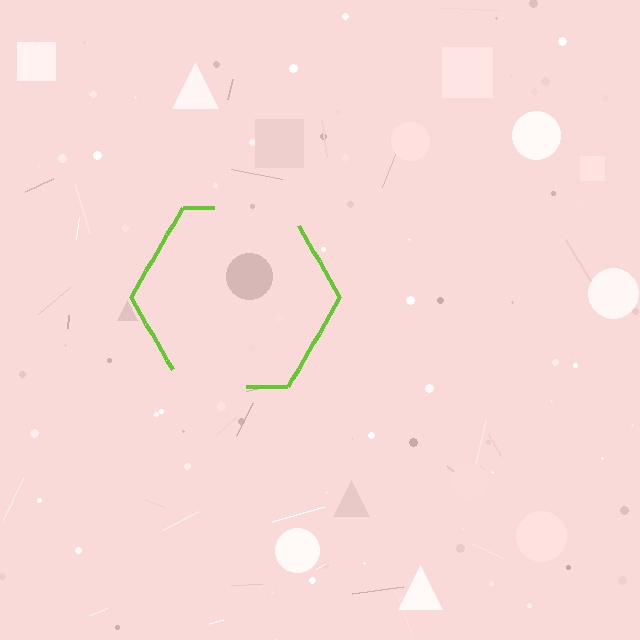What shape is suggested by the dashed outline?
The dashed outline suggests a hexagon.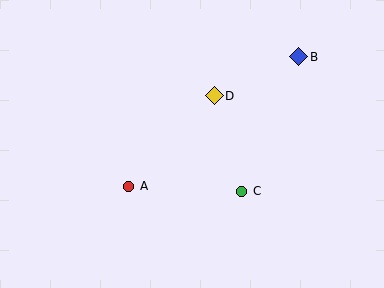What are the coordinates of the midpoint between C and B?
The midpoint between C and B is at (270, 124).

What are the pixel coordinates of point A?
Point A is at (129, 186).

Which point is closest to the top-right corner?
Point B is closest to the top-right corner.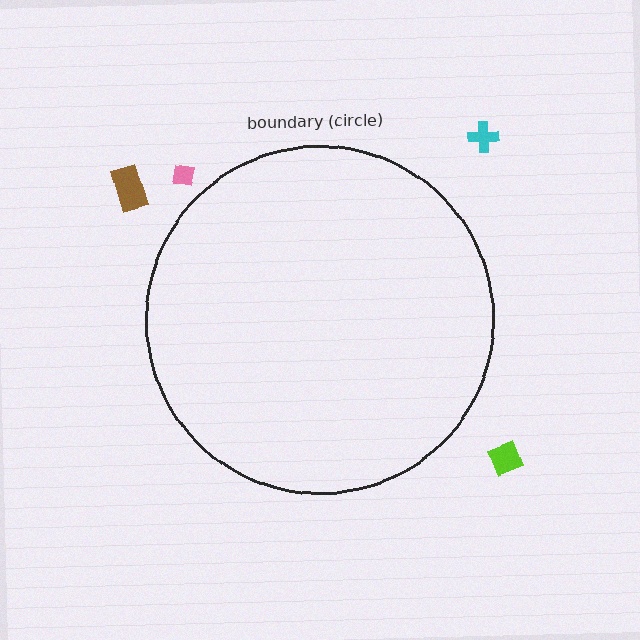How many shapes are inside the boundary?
0 inside, 4 outside.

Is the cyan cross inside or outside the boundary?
Outside.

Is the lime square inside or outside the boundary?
Outside.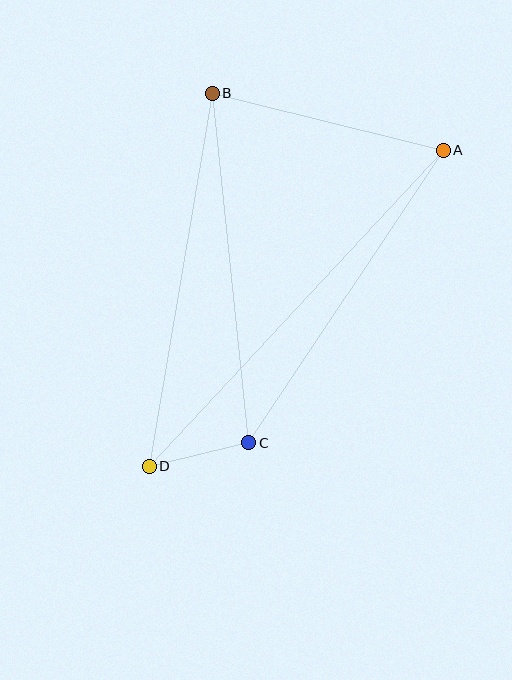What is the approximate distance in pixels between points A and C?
The distance between A and C is approximately 351 pixels.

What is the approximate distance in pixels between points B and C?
The distance between B and C is approximately 351 pixels.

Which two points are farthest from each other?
Points A and D are farthest from each other.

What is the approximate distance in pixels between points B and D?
The distance between B and D is approximately 378 pixels.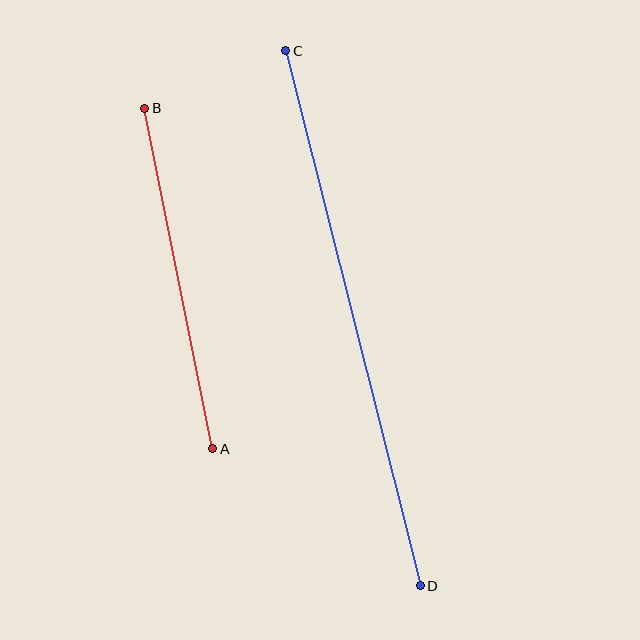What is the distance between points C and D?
The distance is approximately 552 pixels.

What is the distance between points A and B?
The distance is approximately 347 pixels.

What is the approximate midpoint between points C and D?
The midpoint is at approximately (353, 318) pixels.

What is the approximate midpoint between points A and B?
The midpoint is at approximately (179, 278) pixels.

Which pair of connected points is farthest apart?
Points C and D are farthest apart.